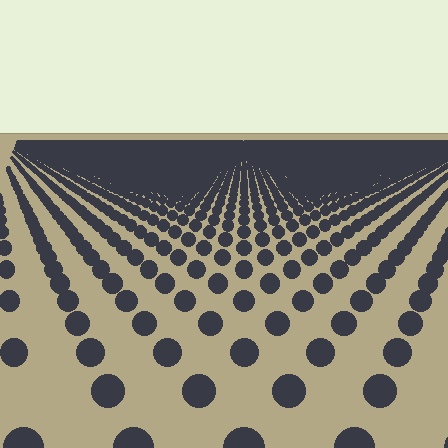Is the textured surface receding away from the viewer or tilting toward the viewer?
The surface is receding away from the viewer. Texture elements get smaller and denser toward the top.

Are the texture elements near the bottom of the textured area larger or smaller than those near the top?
Larger. Near the bottom, elements are closer to the viewer and appear at a bigger on-screen size.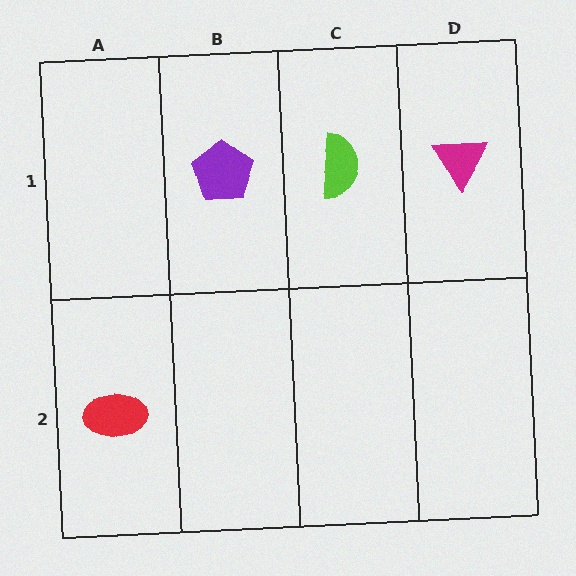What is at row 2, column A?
A red ellipse.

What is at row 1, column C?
A lime semicircle.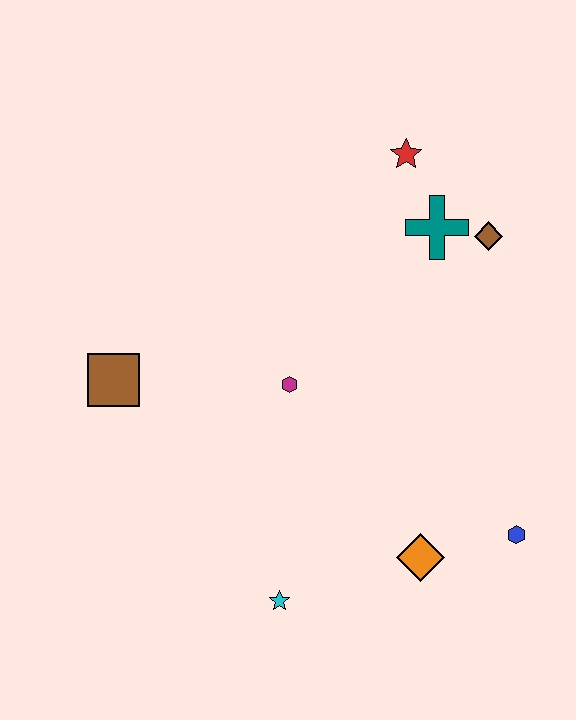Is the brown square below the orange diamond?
No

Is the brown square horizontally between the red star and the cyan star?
No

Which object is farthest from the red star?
The cyan star is farthest from the red star.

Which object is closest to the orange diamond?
The blue hexagon is closest to the orange diamond.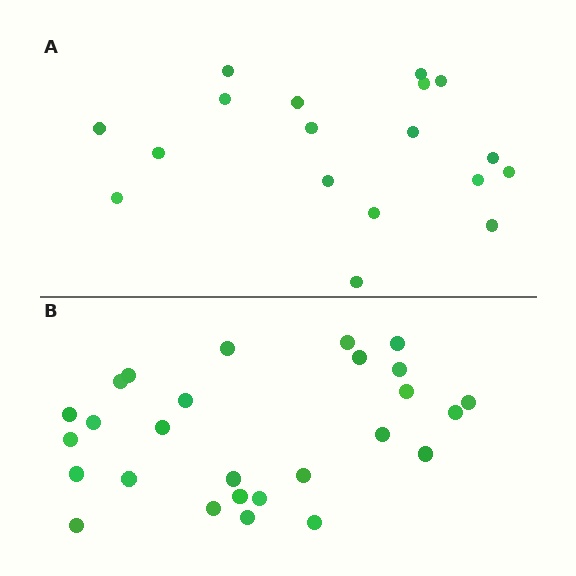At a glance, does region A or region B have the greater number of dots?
Region B (the bottom region) has more dots.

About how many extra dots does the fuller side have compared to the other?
Region B has roughly 8 or so more dots than region A.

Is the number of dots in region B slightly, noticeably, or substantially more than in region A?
Region B has substantially more. The ratio is roughly 1.5 to 1.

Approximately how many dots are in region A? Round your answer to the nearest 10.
About 20 dots. (The exact count is 18, which rounds to 20.)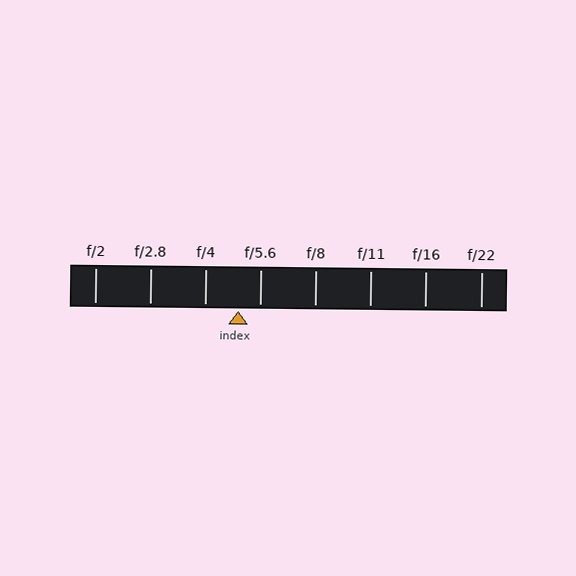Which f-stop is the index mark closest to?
The index mark is closest to f/5.6.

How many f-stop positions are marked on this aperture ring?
There are 8 f-stop positions marked.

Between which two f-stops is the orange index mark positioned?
The index mark is between f/4 and f/5.6.